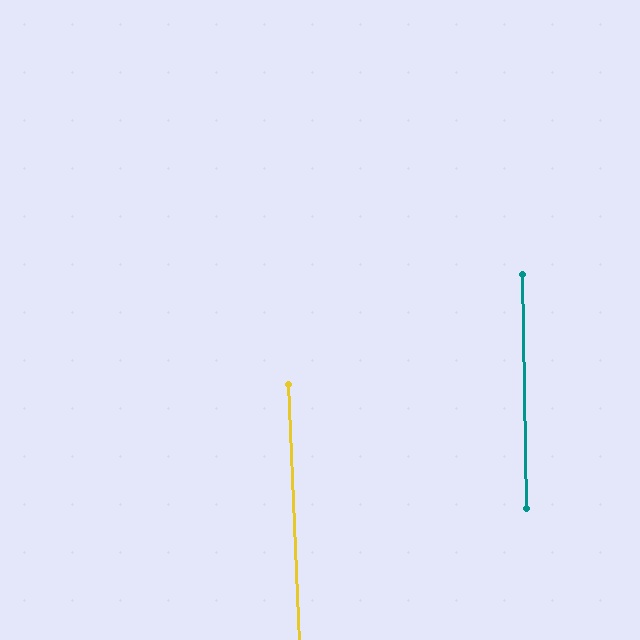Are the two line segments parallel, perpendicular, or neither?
Parallel — their directions differ by only 1.5°.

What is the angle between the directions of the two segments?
Approximately 2 degrees.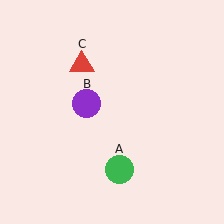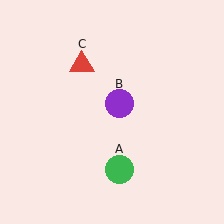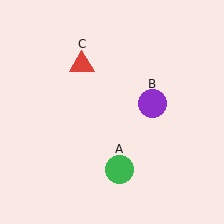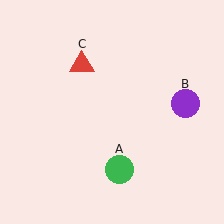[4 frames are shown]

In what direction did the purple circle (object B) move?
The purple circle (object B) moved right.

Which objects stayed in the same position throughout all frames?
Green circle (object A) and red triangle (object C) remained stationary.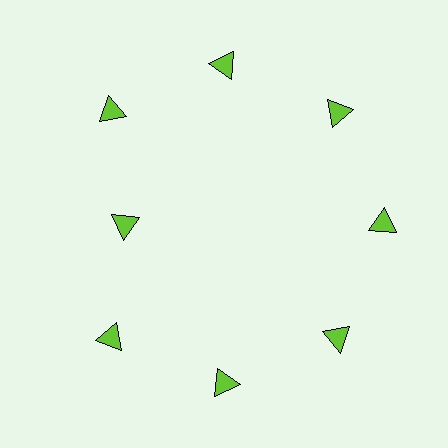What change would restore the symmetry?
The symmetry would be restored by moving it outward, back onto the ring so that all 8 triangles sit at equal angles and equal distance from the center.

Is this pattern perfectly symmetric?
No. The 8 lime triangles are arranged in a ring, but one element near the 9 o'clock position is pulled inward toward the center, breaking the 8-fold rotational symmetry.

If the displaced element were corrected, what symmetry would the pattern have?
It would have 8-fold rotational symmetry — the pattern would map onto itself every 45 degrees.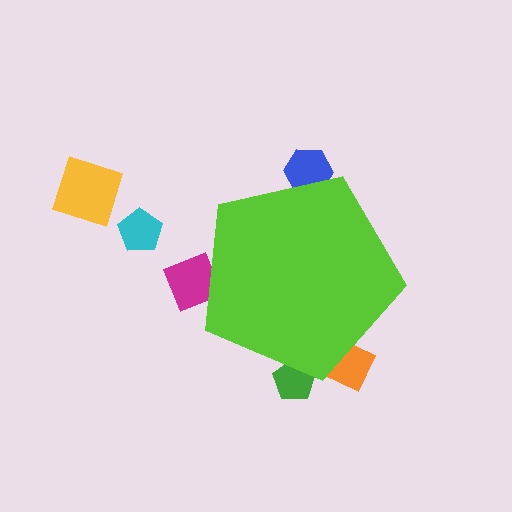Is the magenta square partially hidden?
Yes, the magenta square is partially hidden behind the lime pentagon.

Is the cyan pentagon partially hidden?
No, the cyan pentagon is fully visible.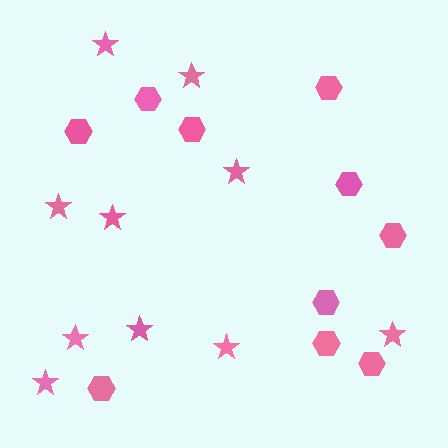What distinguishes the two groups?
There are 2 groups: one group of stars (10) and one group of hexagons (10).